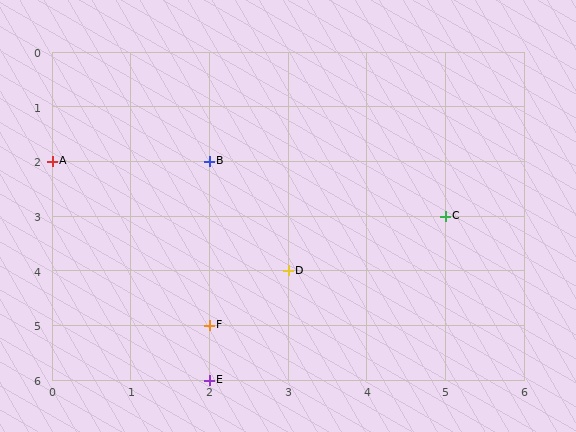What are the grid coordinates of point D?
Point D is at grid coordinates (3, 4).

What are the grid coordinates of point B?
Point B is at grid coordinates (2, 2).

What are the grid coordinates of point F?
Point F is at grid coordinates (2, 5).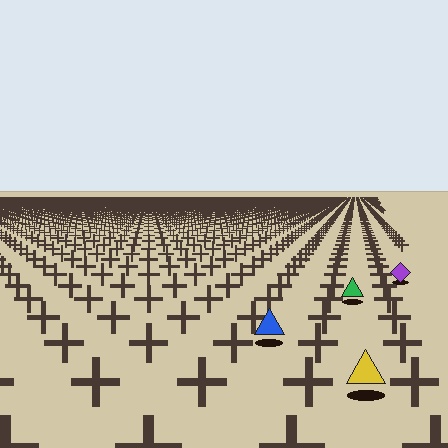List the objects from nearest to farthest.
From nearest to farthest: the yellow triangle, the blue triangle, the green triangle, the purple diamond.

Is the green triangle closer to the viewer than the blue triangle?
No. The blue triangle is closer — you can tell from the texture gradient: the ground texture is coarser near it.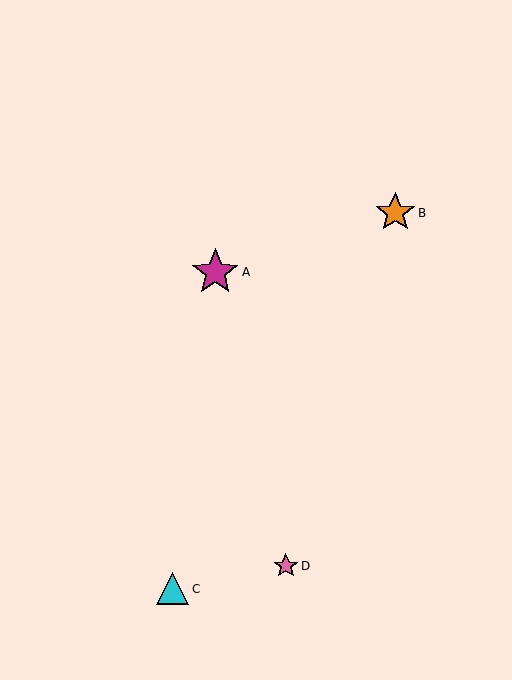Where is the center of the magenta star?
The center of the magenta star is at (215, 272).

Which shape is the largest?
The magenta star (labeled A) is the largest.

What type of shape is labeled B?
Shape B is an orange star.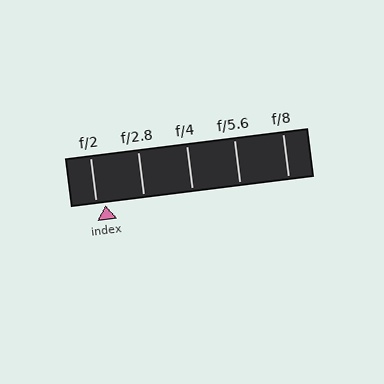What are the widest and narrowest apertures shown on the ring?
The widest aperture shown is f/2 and the narrowest is f/8.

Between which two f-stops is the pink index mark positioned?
The index mark is between f/2 and f/2.8.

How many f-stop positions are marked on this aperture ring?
There are 5 f-stop positions marked.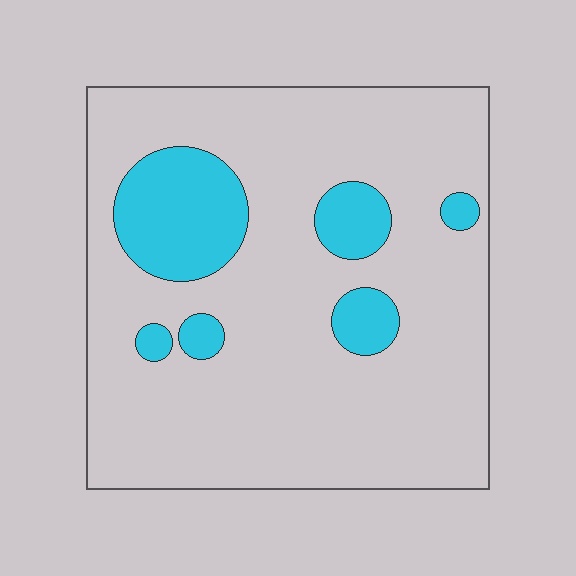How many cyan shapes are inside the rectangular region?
6.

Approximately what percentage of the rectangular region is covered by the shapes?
Approximately 15%.